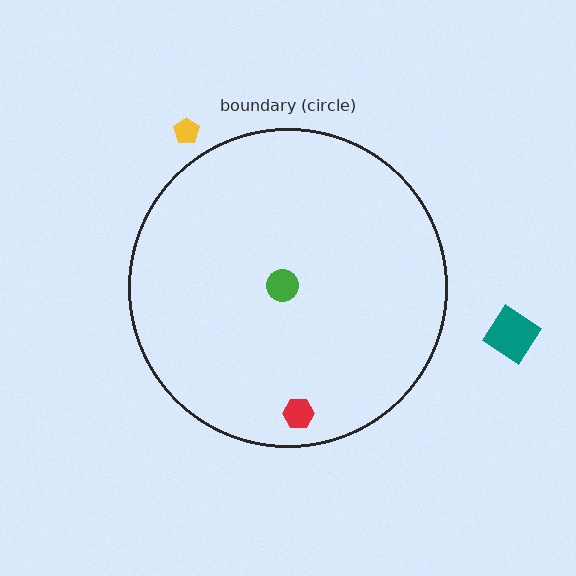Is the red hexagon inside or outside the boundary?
Inside.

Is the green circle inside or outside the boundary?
Inside.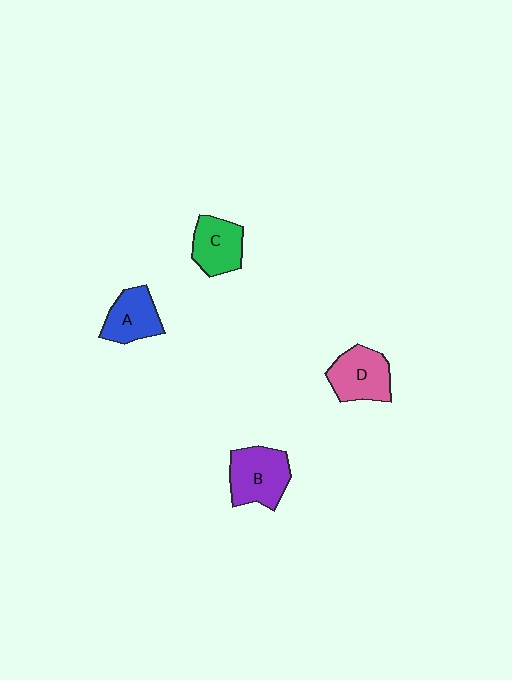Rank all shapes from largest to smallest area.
From largest to smallest: B (purple), D (pink), C (green), A (blue).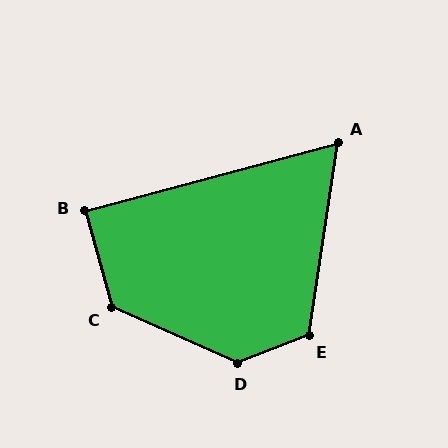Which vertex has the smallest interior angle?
A, at approximately 66 degrees.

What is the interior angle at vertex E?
Approximately 120 degrees (obtuse).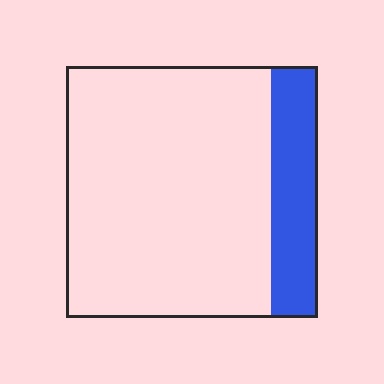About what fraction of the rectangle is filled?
About one fifth (1/5).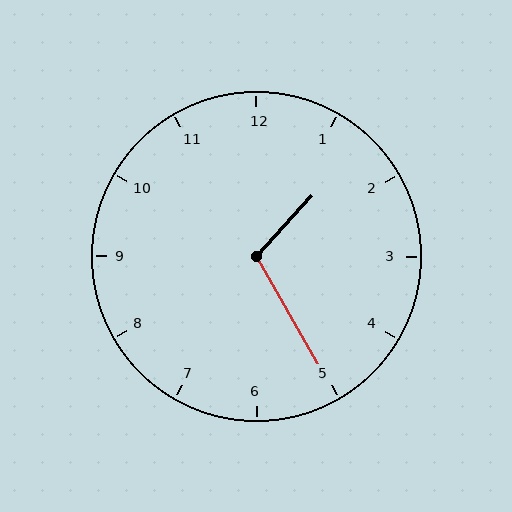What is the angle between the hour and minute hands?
Approximately 108 degrees.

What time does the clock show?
1:25.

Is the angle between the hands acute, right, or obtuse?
It is obtuse.